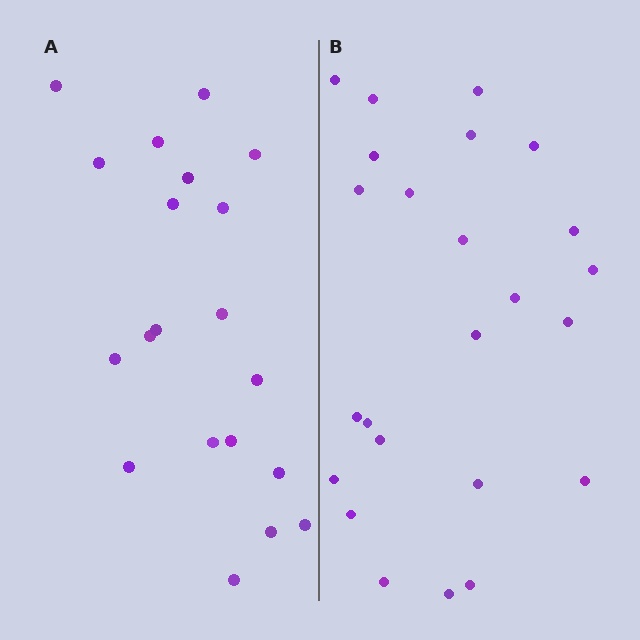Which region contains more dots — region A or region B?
Region B (the right region) has more dots.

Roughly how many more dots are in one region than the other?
Region B has about 4 more dots than region A.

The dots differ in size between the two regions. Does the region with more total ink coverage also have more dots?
No. Region A has more total ink coverage because its dots are larger, but region B actually contains more individual dots. Total area can be misleading — the number of items is what matters here.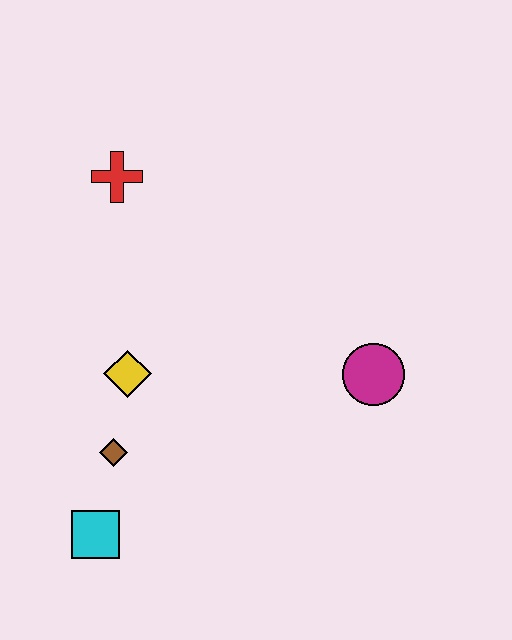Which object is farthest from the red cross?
The cyan square is farthest from the red cross.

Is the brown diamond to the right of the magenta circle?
No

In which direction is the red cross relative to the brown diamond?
The red cross is above the brown diamond.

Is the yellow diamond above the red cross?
No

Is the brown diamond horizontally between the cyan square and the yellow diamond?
Yes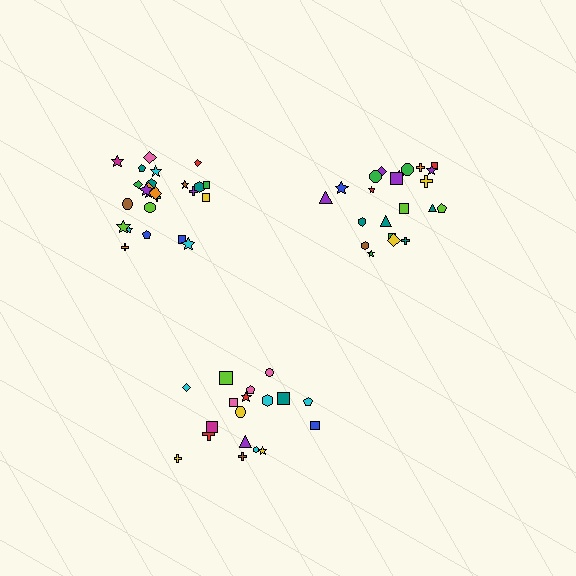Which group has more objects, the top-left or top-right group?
The top-left group.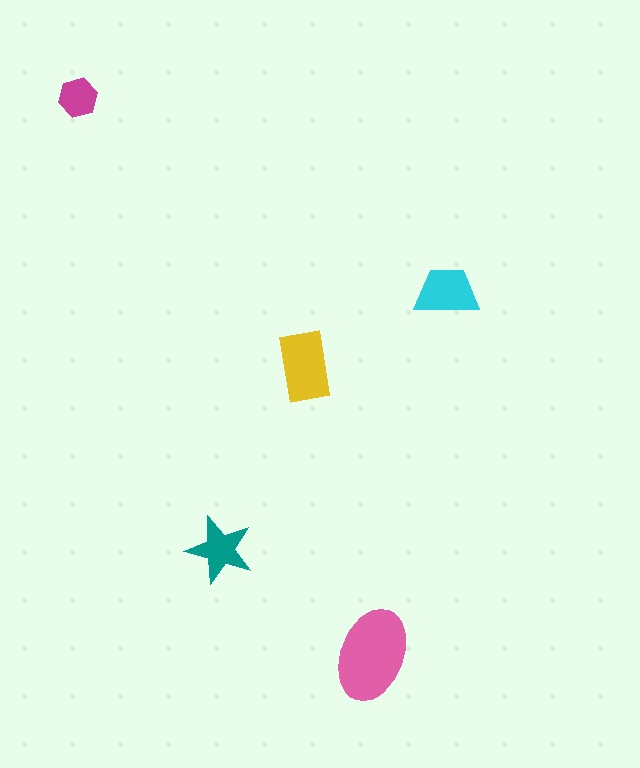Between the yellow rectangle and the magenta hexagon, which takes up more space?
The yellow rectangle.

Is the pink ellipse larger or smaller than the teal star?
Larger.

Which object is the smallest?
The magenta hexagon.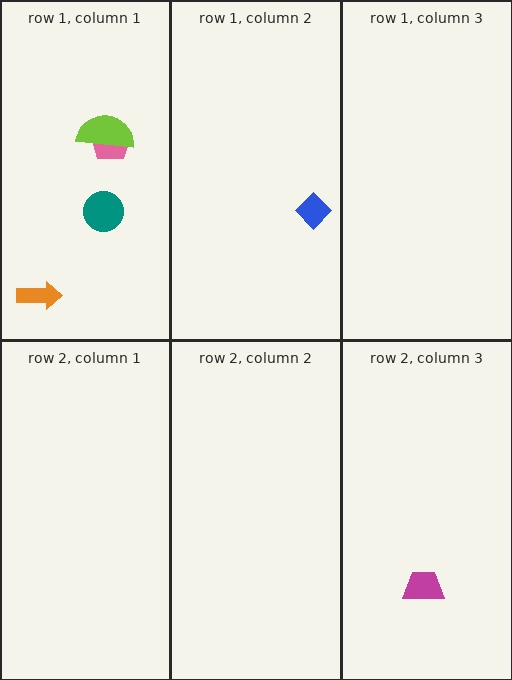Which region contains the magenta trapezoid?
The row 2, column 3 region.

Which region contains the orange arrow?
The row 1, column 1 region.